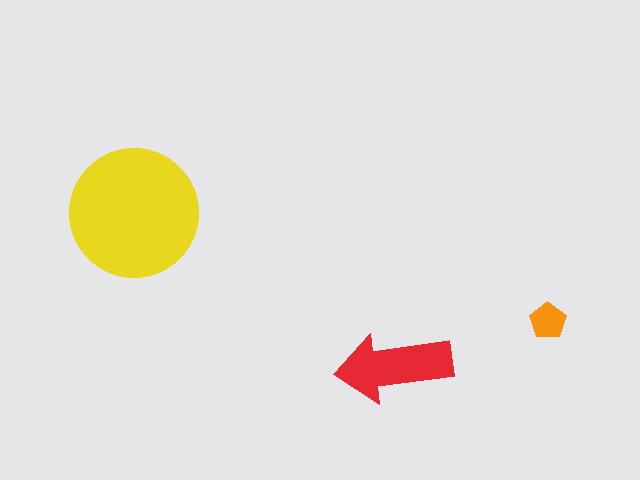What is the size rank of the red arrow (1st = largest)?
2nd.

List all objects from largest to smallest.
The yellow circle, the red arrow, the orange pentagon.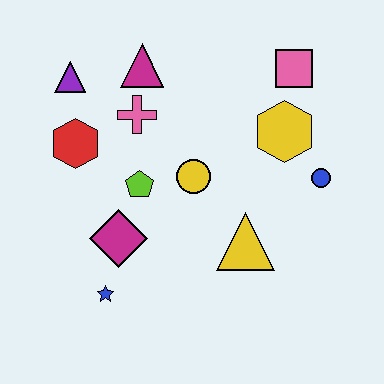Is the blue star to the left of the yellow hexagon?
Yes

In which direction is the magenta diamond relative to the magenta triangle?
The magenta diamond is below the magenta triangle.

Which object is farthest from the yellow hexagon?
The blue star is farthest from the yellow hexagon.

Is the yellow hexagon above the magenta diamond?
Yes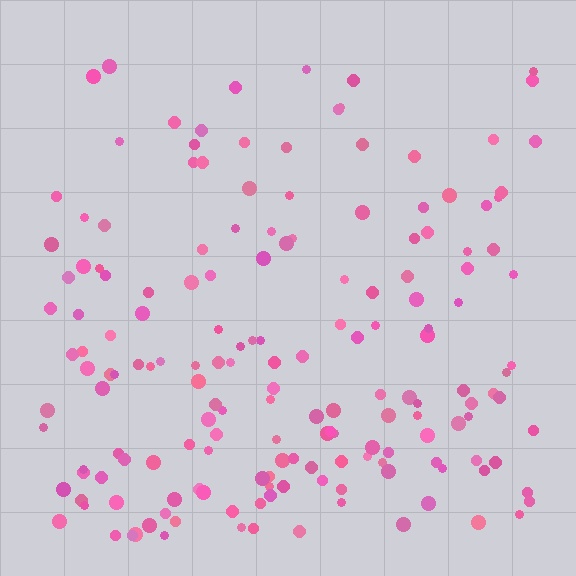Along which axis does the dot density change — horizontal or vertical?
Vertical.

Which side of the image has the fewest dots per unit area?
The top.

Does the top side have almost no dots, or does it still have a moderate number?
Still a moderate number, just noticeably fewer than the bottom.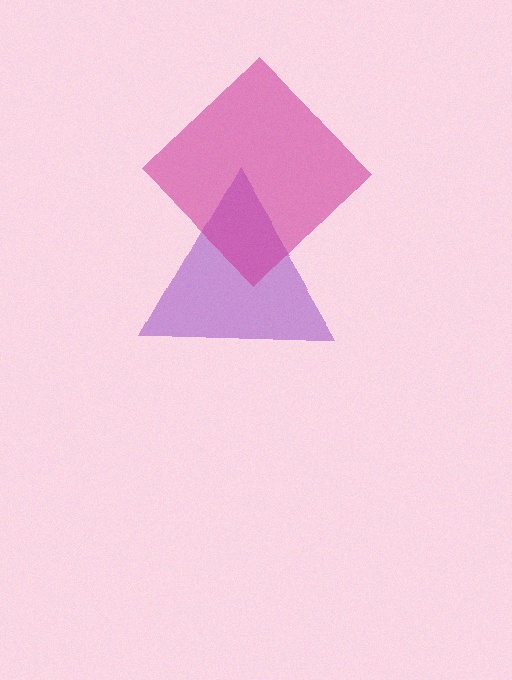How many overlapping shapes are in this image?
There are 2 overlapping shapes in the image.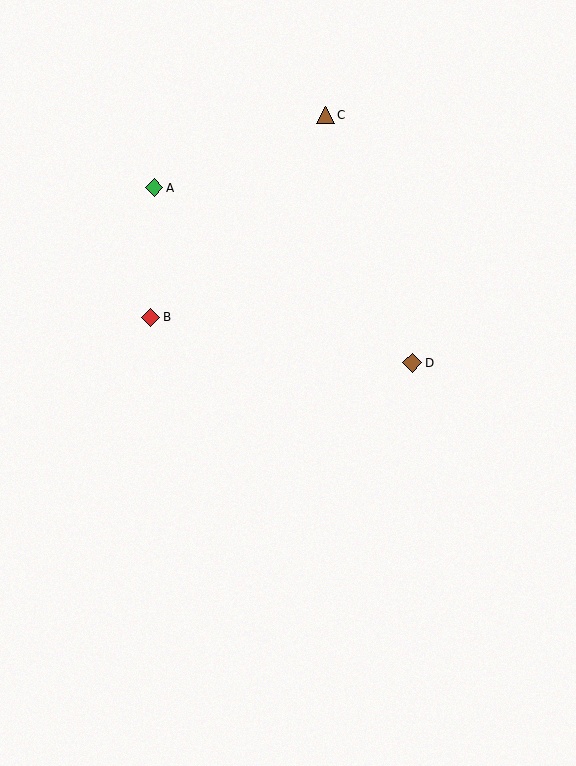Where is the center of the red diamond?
The center of the red diamond is at (151, 317).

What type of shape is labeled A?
Shape A is a green diamond.